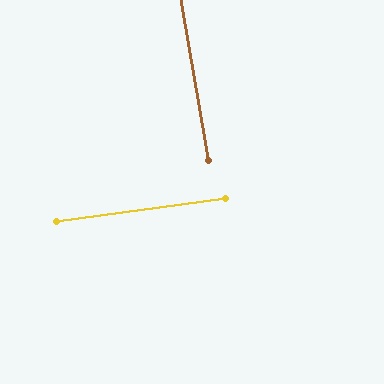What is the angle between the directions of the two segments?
Approximately 88 degrees.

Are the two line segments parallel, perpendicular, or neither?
Perpendicular — they meet at approximately 88°.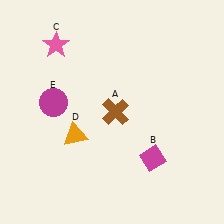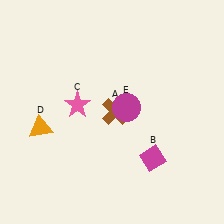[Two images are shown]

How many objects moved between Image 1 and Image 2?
3 objects moved between the two images.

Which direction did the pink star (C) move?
The pink star (C) moved down.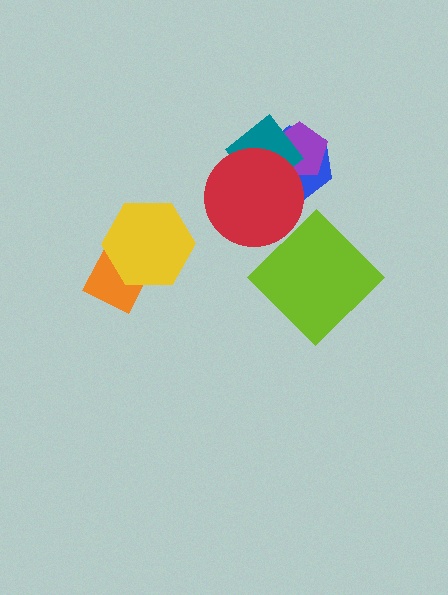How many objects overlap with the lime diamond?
0 objects overlap with the lime diamond.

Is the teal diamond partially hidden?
Yes, it is partially covered by another shape.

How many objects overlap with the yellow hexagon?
1 object overlaps with the yellow hexagon.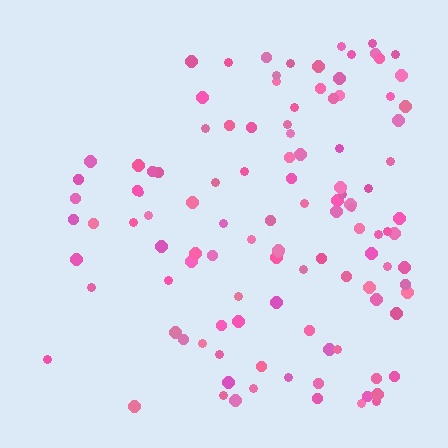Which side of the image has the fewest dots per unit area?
The left.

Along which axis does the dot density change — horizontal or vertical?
Horizontal.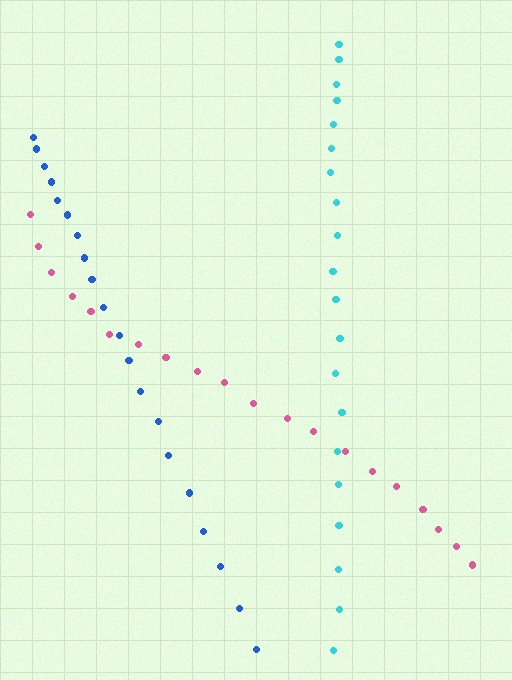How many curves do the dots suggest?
There are 3 distinct paths.